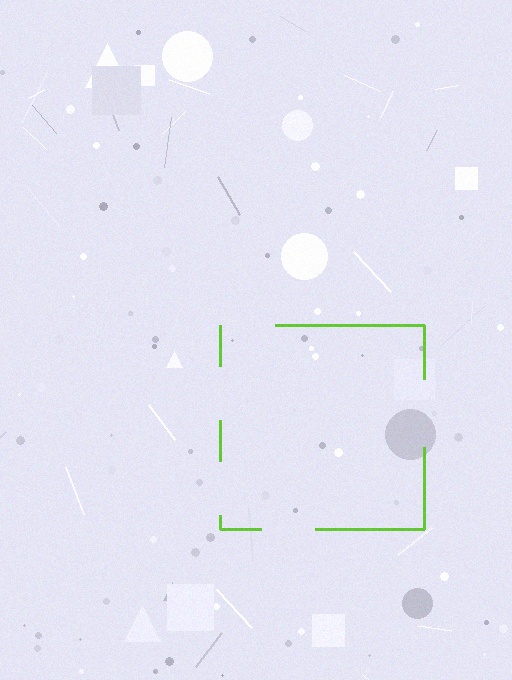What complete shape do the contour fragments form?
The contour fragments form a square.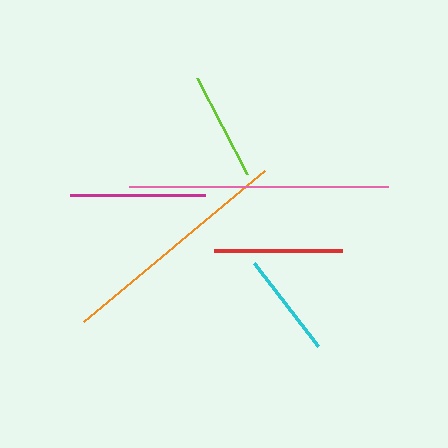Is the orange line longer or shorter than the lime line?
The orange line is longer than the lime line.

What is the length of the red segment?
The red segment is approximately 128 pixels long.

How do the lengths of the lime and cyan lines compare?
The lime and cyan lines are approximately the same length.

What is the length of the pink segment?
The pink segment is approximately 260 pixels long.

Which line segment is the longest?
The pink line is the longest at approximately 260 pixels.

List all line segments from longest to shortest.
From longest to shortest: pink, orange, magenta, red, lime, cyan.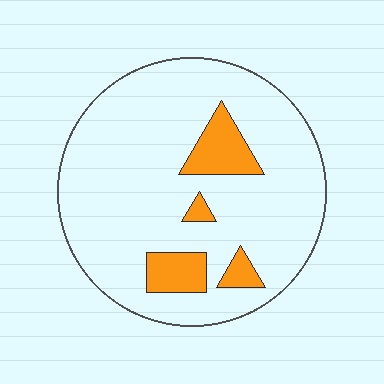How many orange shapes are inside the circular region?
4.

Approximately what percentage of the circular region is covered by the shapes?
Approximately 15%.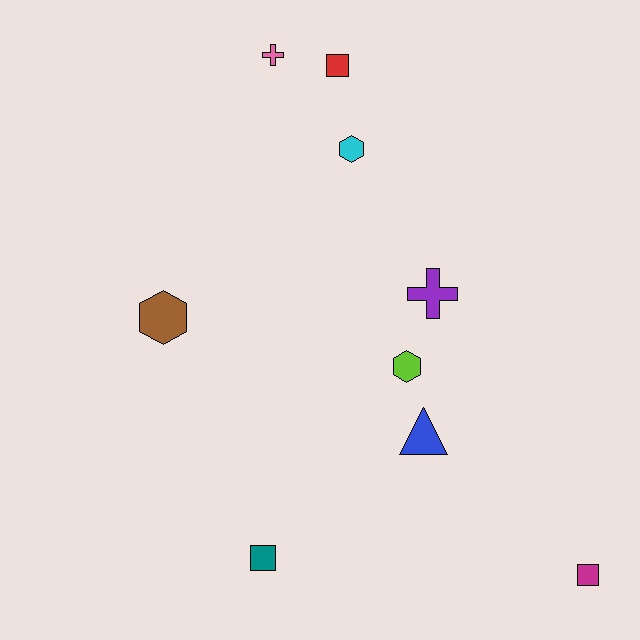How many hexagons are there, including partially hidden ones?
There are 3 hexagons.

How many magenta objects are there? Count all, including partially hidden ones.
There is 1 magenta object.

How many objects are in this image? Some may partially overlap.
There are 9 objects.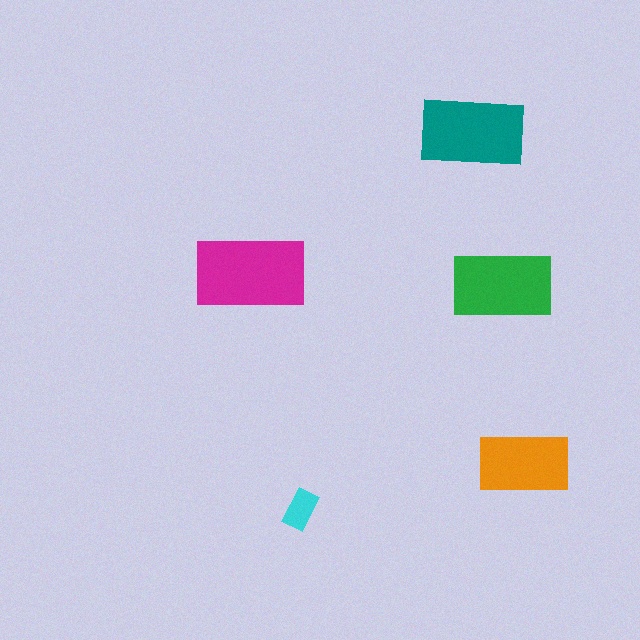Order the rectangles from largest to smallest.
the magenta one, the teal one, the green one, the orange one, the cyan one.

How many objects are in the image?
There are 5 objects in the image.